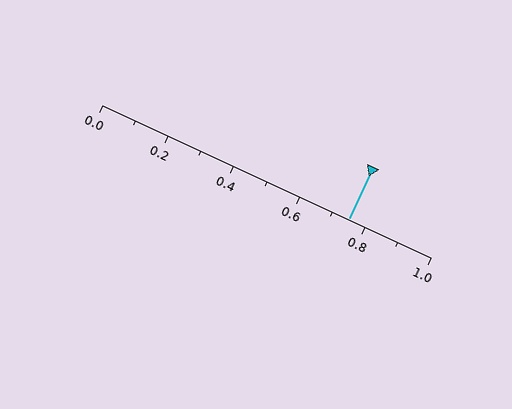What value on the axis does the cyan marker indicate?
The marker indicates approximately 0.75.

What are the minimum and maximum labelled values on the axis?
The axis runs from 0.0 to 1.0.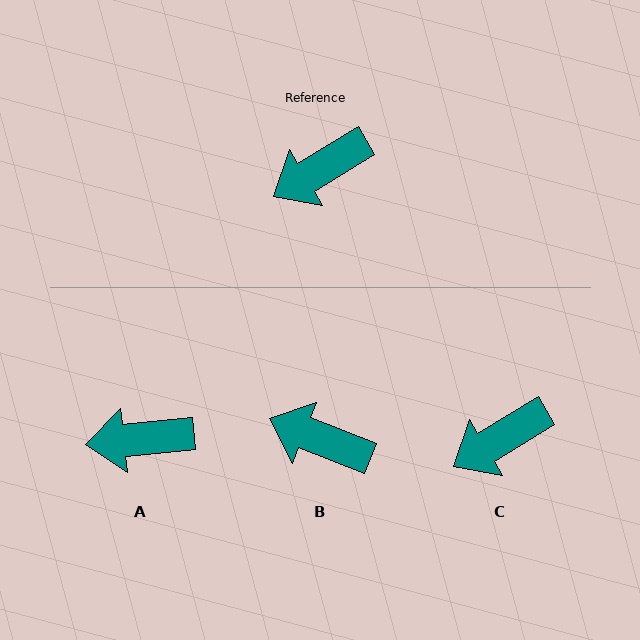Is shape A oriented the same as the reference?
No, it is off by about 25 degrees.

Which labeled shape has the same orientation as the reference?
C.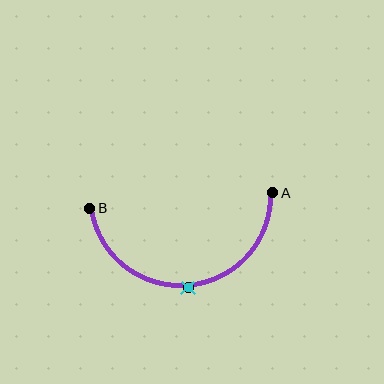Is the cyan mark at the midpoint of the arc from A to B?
Yes. The cyan mark lies on the arc at equal arc-length from both A and B — it is the arc midpoint.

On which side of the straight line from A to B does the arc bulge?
The arc bulges below the straight line connecting A and B.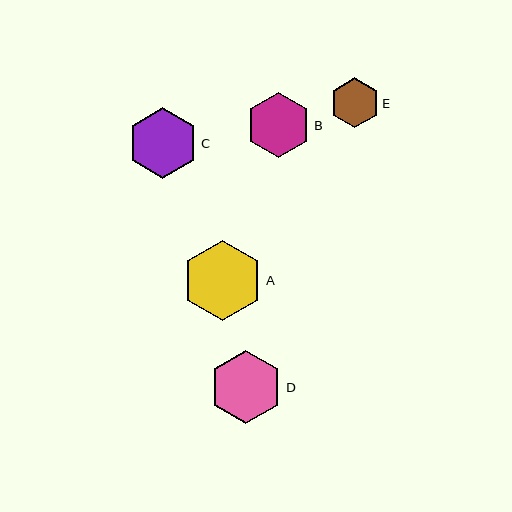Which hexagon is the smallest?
Hexagon E is the smallest with a size of approximately 50 pixels.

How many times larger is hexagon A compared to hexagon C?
Hexagon A is approximately 1.1 times the size of hexagon C.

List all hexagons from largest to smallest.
From largest to smallest: A, D, C, B, E.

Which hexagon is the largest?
Hexagon A is the largest with a size of approximately 80 pixels.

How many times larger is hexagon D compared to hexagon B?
Hexagon D is approximately 1.1 times the size of hexagon B.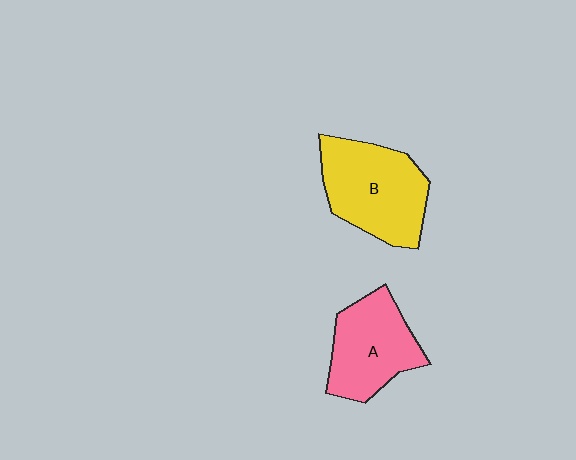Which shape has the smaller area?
Shape A (pink).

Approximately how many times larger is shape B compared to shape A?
Approximately 1.2 times.